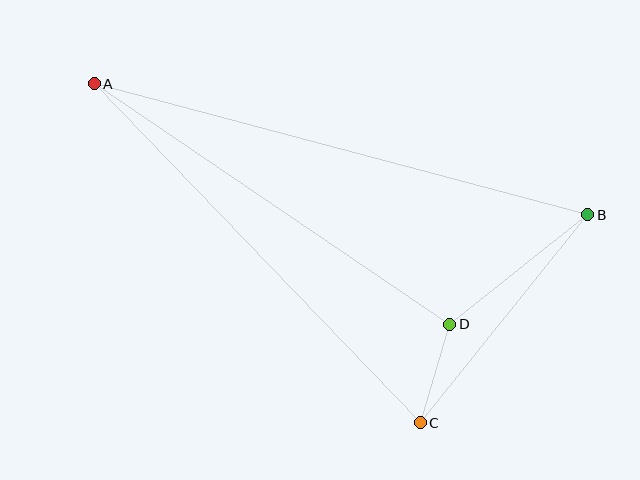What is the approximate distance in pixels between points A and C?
The distance between A and C is approximately 470 pixels.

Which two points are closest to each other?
Points C and D are closest to each other.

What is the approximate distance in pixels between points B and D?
The distance between B and D is approximately 176 pixels.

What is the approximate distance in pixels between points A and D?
The distance between A and D is approximately 429 pixels.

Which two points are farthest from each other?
Points A and B are farthest from each other.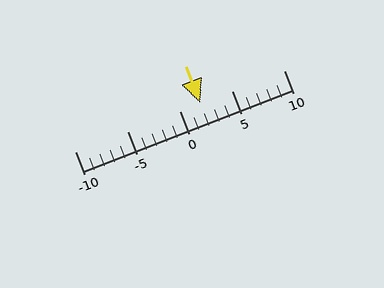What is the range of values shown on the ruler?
The ruler shows values from -10 to 10.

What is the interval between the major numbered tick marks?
The major tick marks are spaced 5 units apart.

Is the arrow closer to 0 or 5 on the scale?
The arrow is closer to 0.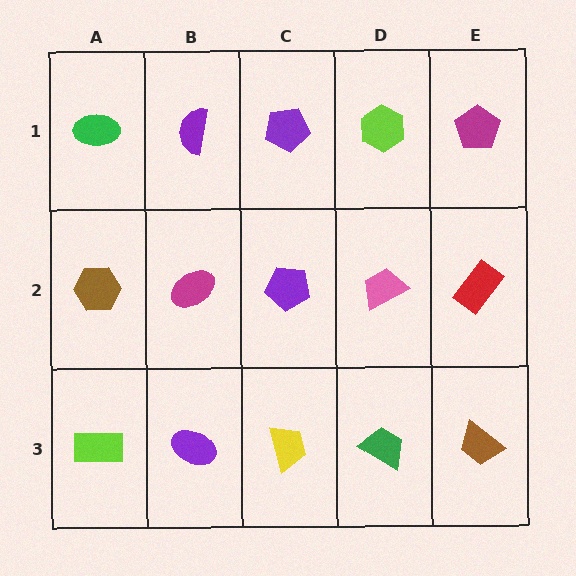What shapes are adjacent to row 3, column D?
A pink trapezoid (row 2, column D), a yellow trapezoid (row 3, column C), a brown trapezoid (row 3, column E).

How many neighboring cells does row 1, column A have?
2.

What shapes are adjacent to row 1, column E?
A red rectangle (row 2, column E), a lime hexagon (row 1, column D).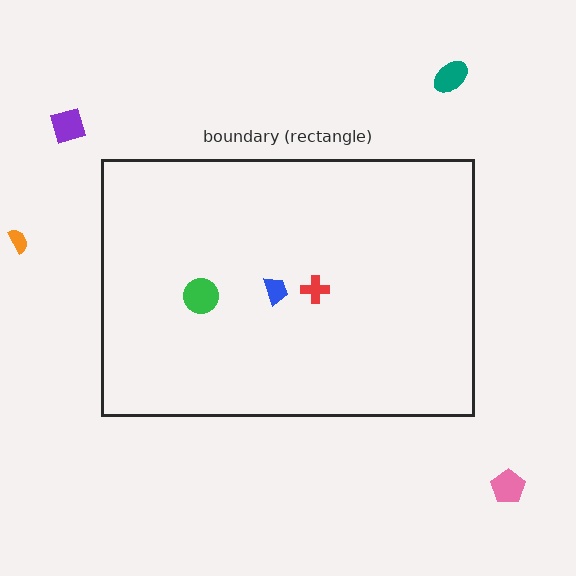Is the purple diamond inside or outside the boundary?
Outside.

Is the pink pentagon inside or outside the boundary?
Outside.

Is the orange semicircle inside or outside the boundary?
Outside.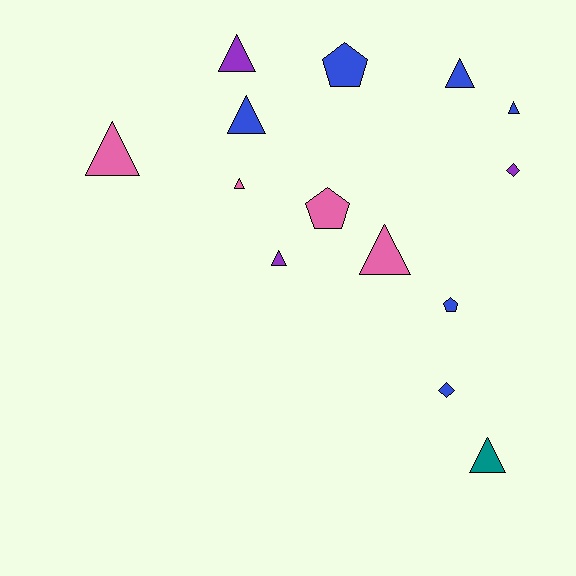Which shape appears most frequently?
Triangle, with 9 objects.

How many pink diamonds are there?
There are no pink diamonds.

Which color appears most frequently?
Blue, with 6 objects.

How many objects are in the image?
There are 14 objects.